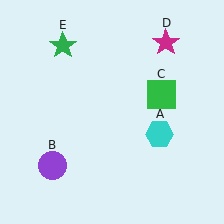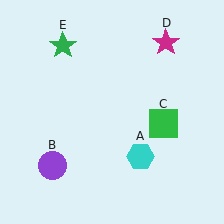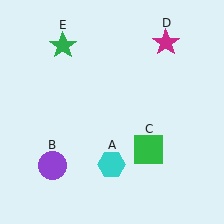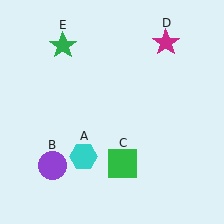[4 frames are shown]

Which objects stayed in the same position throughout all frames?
Purple circle (object B) and magenta star (object D) and green star (object E) remained stationary.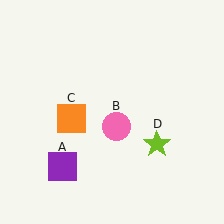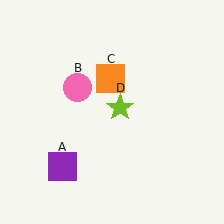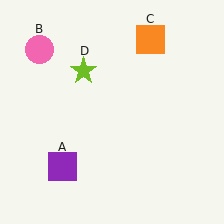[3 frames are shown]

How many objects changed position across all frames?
3 objects changed position: pink circle (object B), orange square (object C), lime star (object D).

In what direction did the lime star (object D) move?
The lime star (object D) moved up and to the left.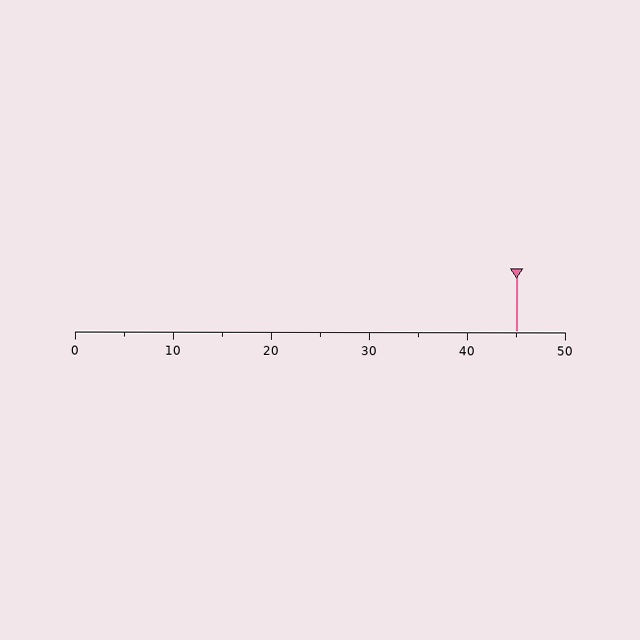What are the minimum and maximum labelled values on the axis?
The axis runs from 0 to 50.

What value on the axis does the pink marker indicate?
The marker indicates approximately 45.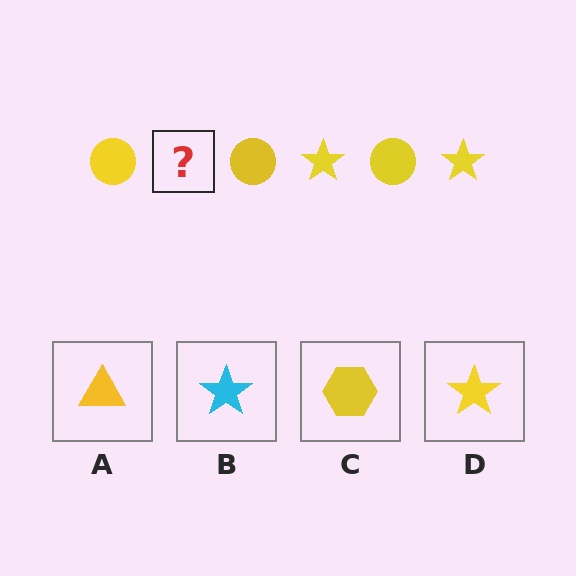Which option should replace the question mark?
Option D.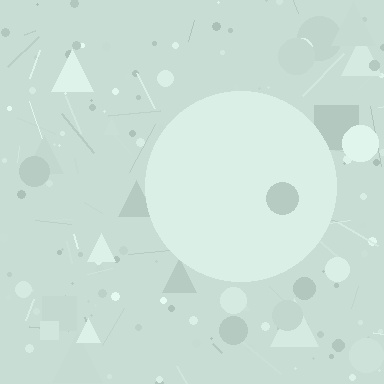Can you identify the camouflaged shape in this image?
The camouflaged shape is a circle.